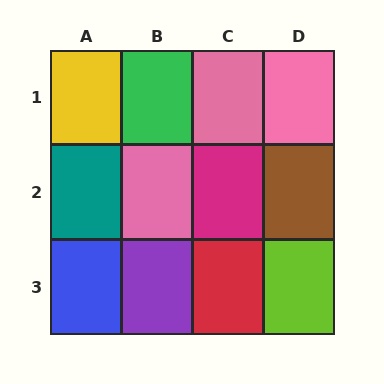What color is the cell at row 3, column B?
Purple.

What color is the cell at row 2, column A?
Teal.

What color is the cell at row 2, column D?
Brown.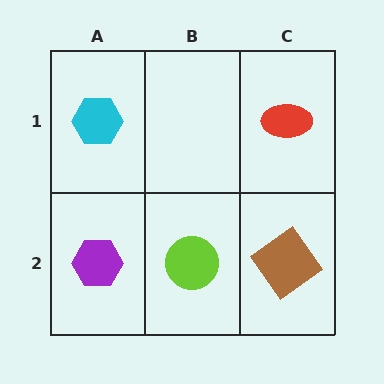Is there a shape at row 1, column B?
No, that cell is empty.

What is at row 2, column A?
A purple hexagon.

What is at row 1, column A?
A cyan hexagon.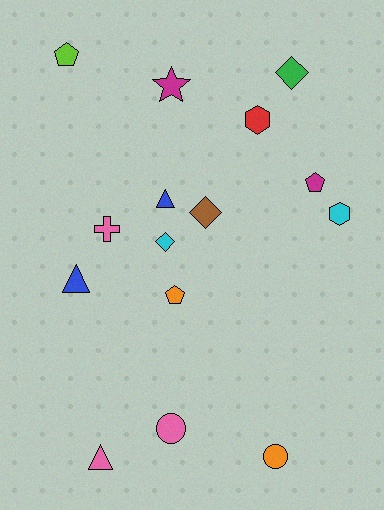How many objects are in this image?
There are 15 objects.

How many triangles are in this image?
There are 3 triangles.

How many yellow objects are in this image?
There are no yellow objects.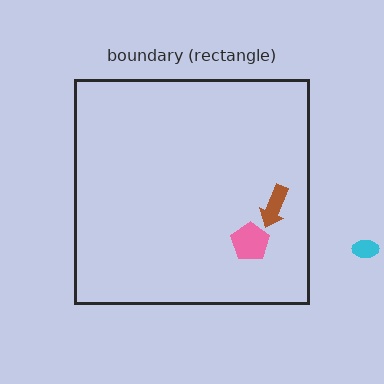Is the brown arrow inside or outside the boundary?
Inside.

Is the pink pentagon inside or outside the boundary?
Inside.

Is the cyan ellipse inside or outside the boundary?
Outside.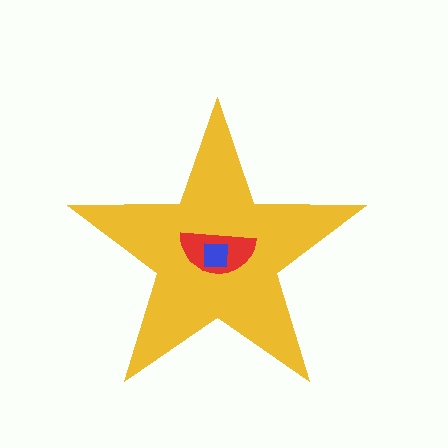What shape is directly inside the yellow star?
The red semicircle.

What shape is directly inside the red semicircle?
The blue square.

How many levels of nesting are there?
3.